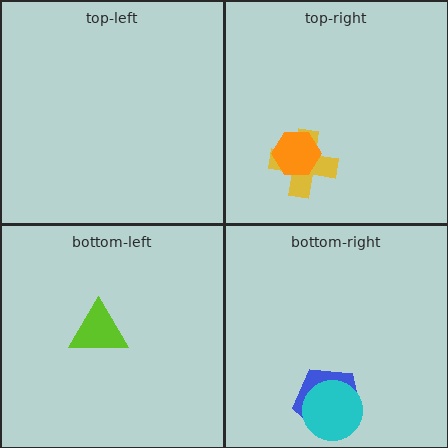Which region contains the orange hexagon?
The top-right region.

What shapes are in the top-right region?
The yellow cross, the orange hexagon.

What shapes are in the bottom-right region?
The blue pentagon, the cyan circle.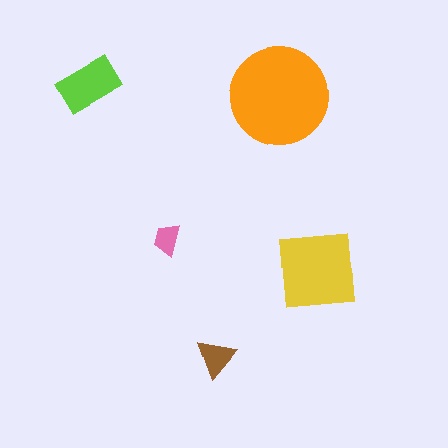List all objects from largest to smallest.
The orange circle, the yellow square, the lime rectangle, the brown triangle, the pink trapezoid.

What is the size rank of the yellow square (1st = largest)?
2nd.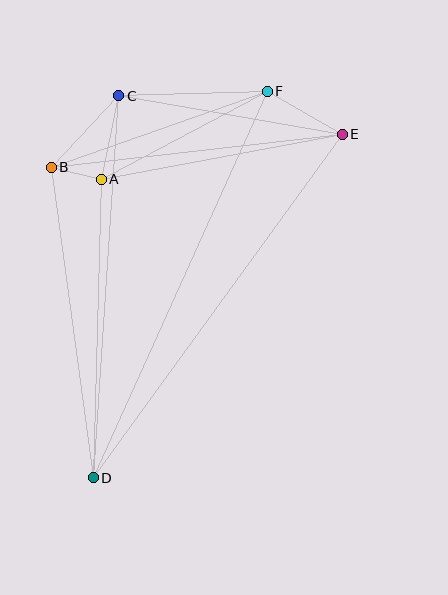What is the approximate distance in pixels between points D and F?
The distance between D and F is approximately 424 pixels.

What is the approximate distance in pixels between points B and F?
The distance between B and F is approximately 229 pixels.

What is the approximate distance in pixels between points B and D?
The distance between B and D is approximately 314 pixels.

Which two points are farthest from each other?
Points D and E are farthest from each other.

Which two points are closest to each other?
Points A and B are closest to each other.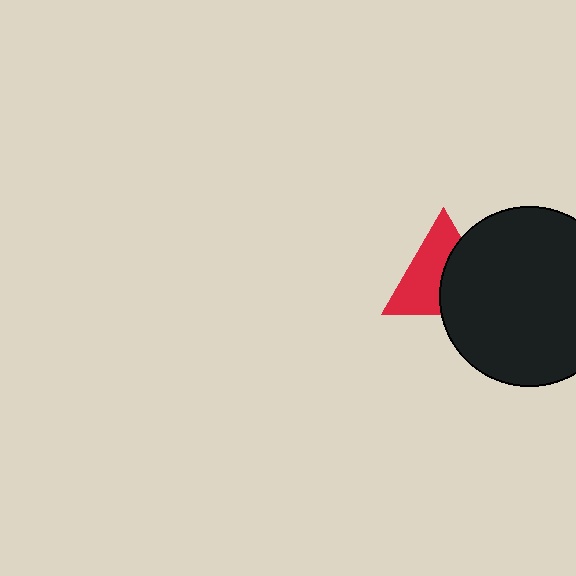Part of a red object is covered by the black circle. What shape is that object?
It is a triangle.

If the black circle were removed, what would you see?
You would see the complete red triangle.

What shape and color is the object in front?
The object in front is a black circle.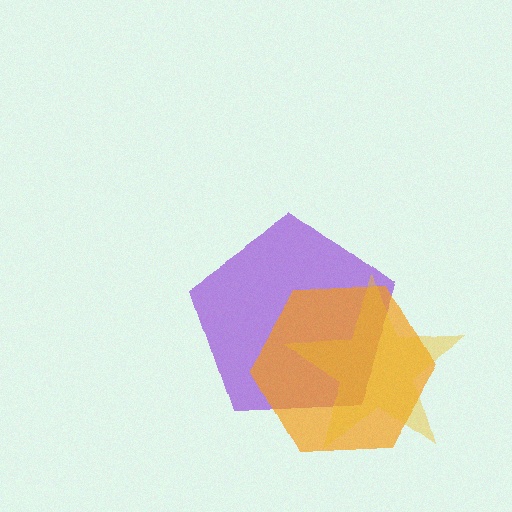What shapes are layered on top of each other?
The layered shapes are: a purple pentagon, an orange hexagon, a yellow star.